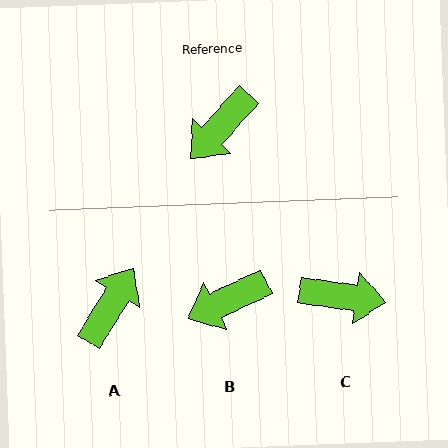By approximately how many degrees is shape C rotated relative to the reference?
Approximately 124 degrees counter-clockwise.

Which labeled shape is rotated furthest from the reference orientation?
A, about 170 degrees away.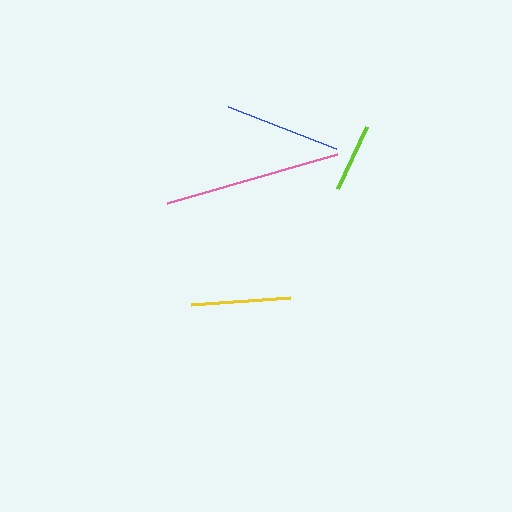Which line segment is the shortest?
The lime line is the shortest at approximately 68 pixels.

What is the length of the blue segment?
The blue segment is approximately 116 pixels long.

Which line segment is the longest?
The pink line is the longest at approximately 176 pixels.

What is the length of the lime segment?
The lime segment is approximately 68 pixels long.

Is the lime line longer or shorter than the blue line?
The blue line is longer than the lime line.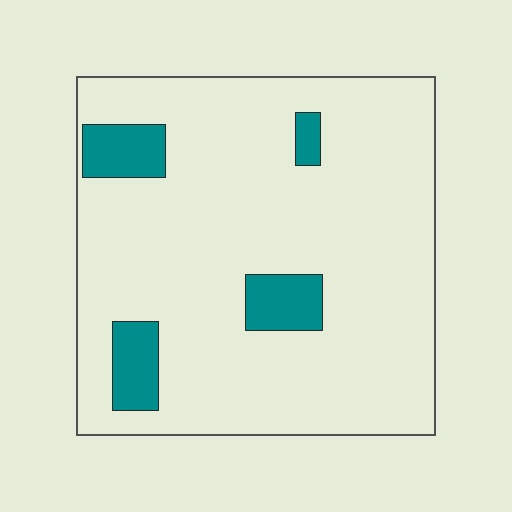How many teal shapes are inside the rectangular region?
4.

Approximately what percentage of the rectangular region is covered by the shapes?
Approximately 10%.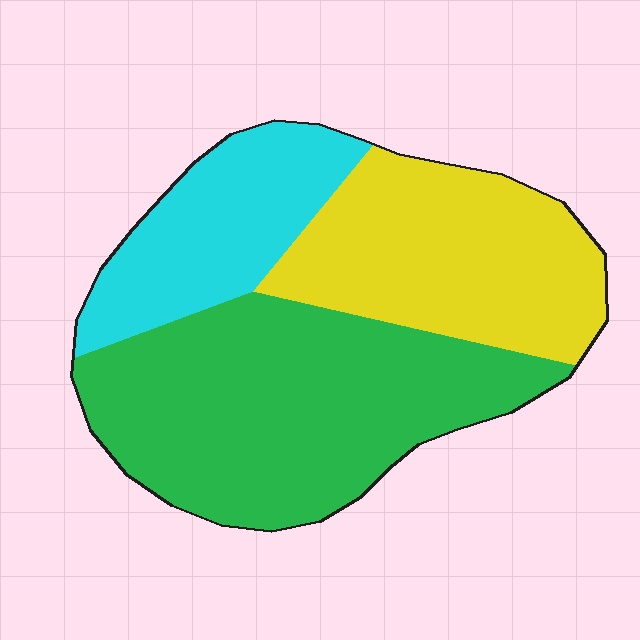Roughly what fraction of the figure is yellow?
Yellow takes up about one third (1/3) of the figure.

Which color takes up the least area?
Cyan, at roughly 20%.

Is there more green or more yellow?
Green.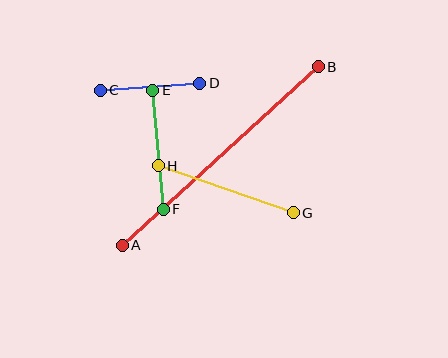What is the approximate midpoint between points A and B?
The midpoint is at approximately (220, 156) pixels.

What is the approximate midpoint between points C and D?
The midpoint is at approximately (150, 87) pixels.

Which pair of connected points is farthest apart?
Points A and B are farthest apart.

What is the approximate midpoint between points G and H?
The midpoint is at approximately (226, 189) pixels.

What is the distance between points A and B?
The distance is approximately 265 pixels.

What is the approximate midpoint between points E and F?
The midpoint is at approximately (158, 150) pixels.